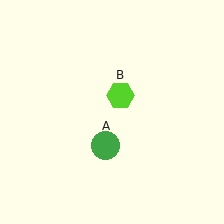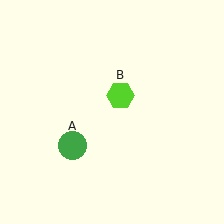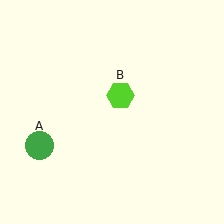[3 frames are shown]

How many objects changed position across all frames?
1 object changed position: green circle (object A).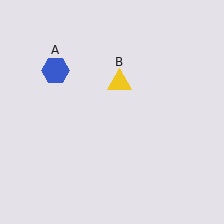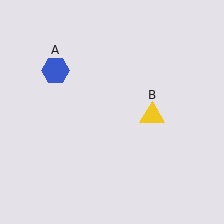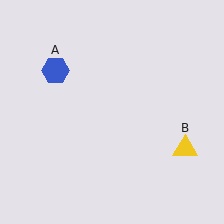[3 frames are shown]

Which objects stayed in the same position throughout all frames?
Blue hexagon (object A) remained stationary.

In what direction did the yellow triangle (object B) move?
The yellow triangle (object B) moved down and to the right.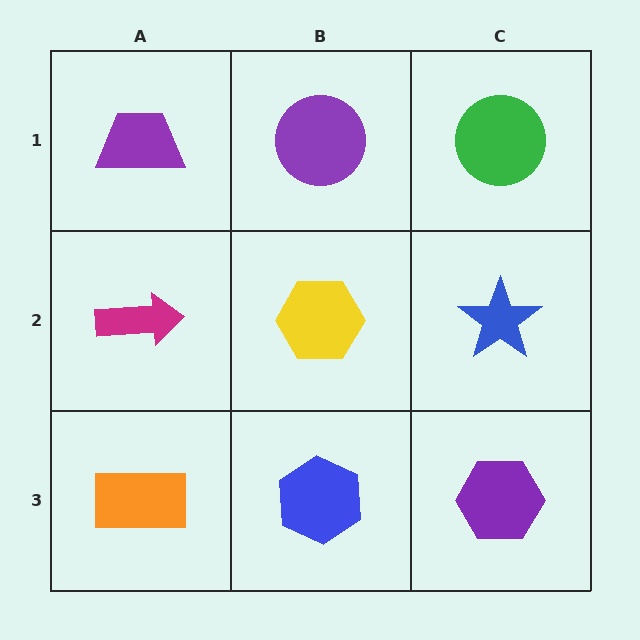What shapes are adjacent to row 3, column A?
A magenta arrow (row 2, column A), a blue hexagon (row 3, column B).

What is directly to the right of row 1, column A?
A purple circle.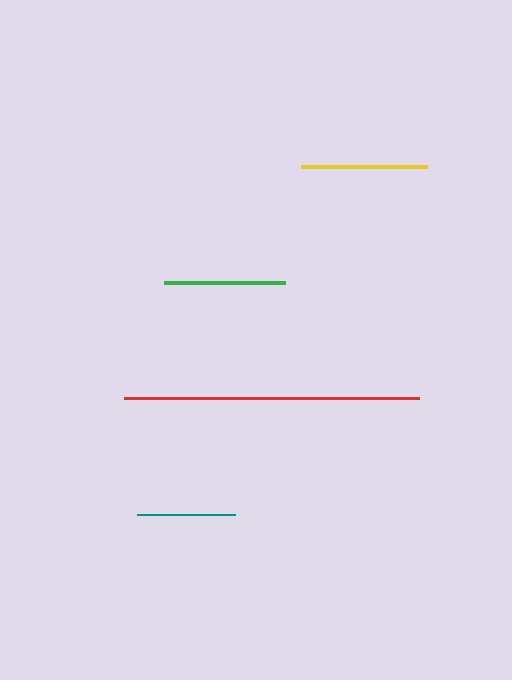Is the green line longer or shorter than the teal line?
The green line is longer than the teal line.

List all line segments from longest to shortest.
From longest to shortest: red, yellow, green, teal.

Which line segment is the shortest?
The teal line is the shortest at approximately 98 pixels.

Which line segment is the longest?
The red line is the longest at approximately 295 pixels.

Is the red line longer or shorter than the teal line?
The red line is longer than the teal line.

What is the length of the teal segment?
The teal segment is approximately 98 pixels long.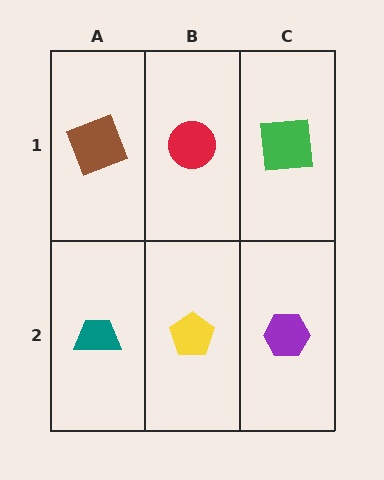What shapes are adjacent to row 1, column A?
A teal trapezoid (row 2, column A), a red circle (row 1, column B).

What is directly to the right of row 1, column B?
A green square.